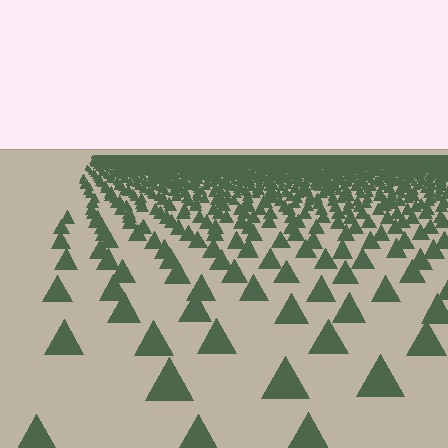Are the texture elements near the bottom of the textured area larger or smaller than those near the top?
Larger. Near the bottom, elements are closer to the viewer and appear at a bigger on-screen size.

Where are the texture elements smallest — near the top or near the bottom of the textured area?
Near the top.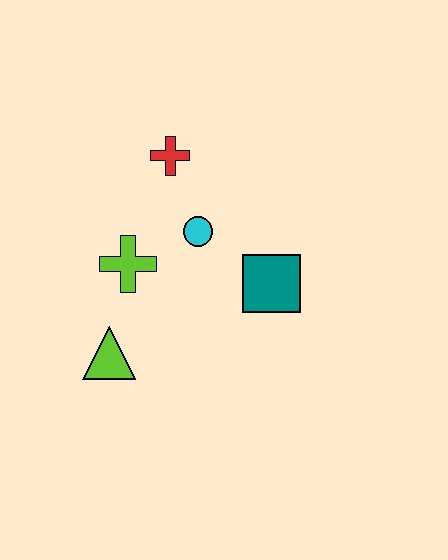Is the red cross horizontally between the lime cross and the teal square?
Yes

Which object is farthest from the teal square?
The lime triangle is farthest from the teal square.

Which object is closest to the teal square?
The cyan circle is closest to the teal square.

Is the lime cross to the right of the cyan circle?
No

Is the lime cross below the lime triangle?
No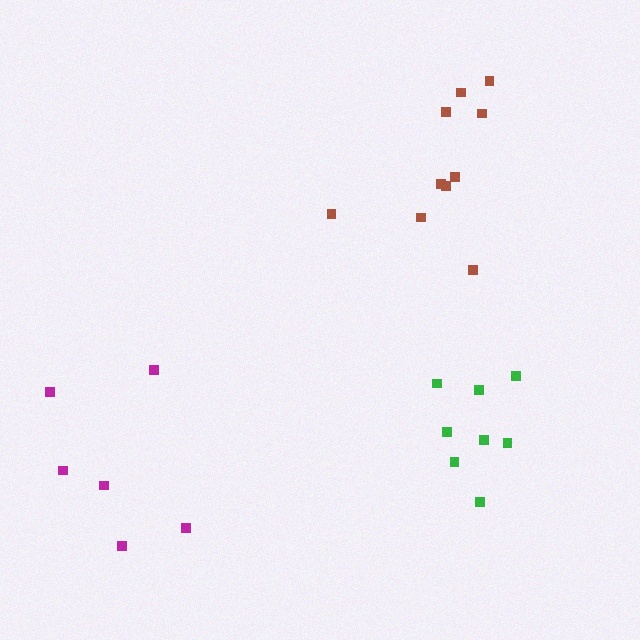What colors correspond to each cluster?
The clusters are colored: brown, green, magenta.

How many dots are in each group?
Group 1: 10 dots, Group 2: 8 dots, Group 3: 6 dots (24 total).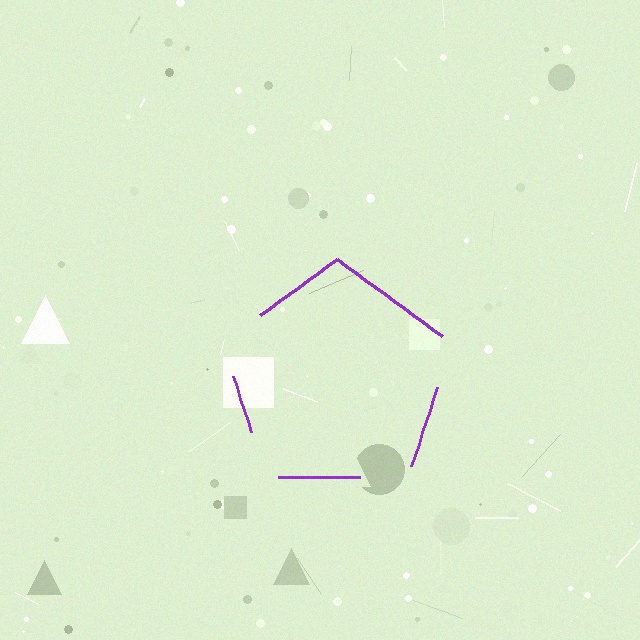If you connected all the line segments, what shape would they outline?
They would outline a pentagon.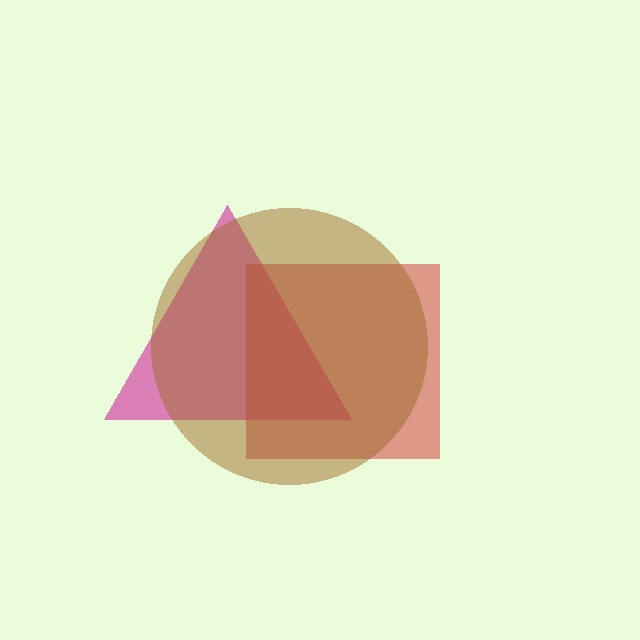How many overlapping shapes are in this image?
There are 3 overlapping shapes in the image.